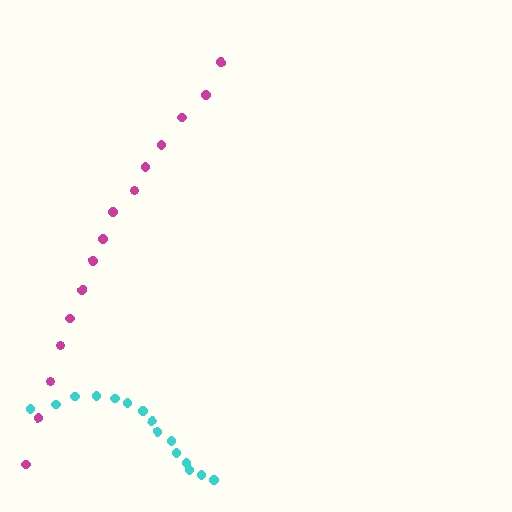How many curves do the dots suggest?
There are 2 distinct paths.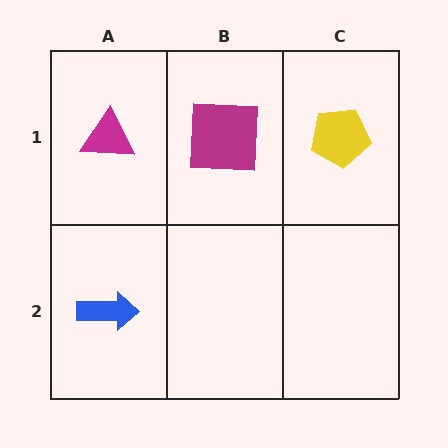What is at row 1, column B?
A magenta square.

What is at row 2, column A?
A blue arrow.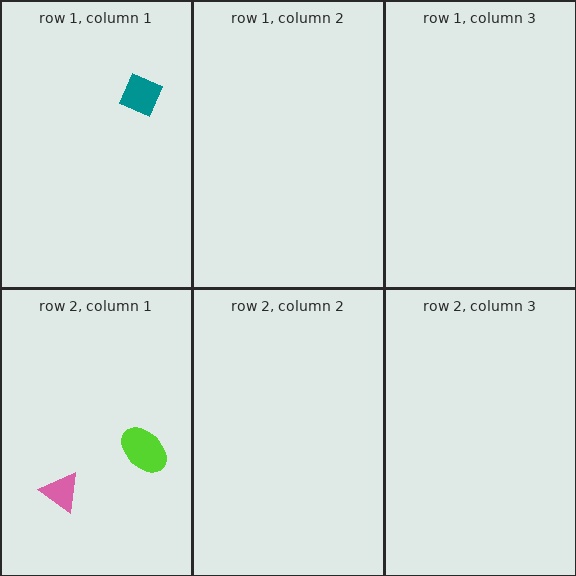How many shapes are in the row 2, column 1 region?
2.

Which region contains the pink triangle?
The row 2, column 1 region.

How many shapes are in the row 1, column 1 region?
1.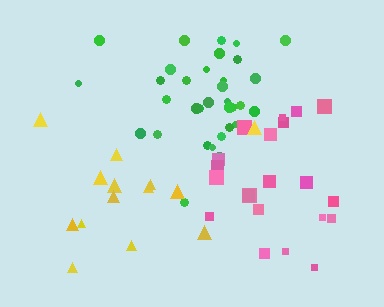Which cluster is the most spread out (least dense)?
Yellow.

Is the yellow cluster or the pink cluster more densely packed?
Pink.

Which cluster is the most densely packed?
Green.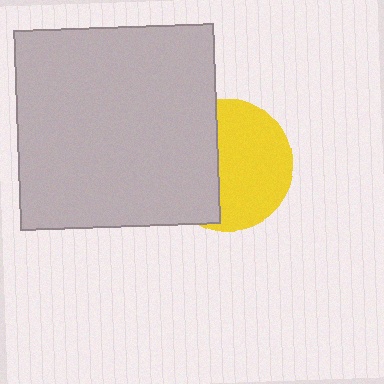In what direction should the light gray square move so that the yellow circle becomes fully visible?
The light gray square should move left. That is the shortest direction to clear the overlap and leave the yellow circle fully visible.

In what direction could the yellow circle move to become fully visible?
The yellow circle could move right. That would shift it out from behind the light gray square entirely.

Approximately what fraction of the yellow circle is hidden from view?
Roughly 41% of the yellow circle is hidden behind the light gray square.